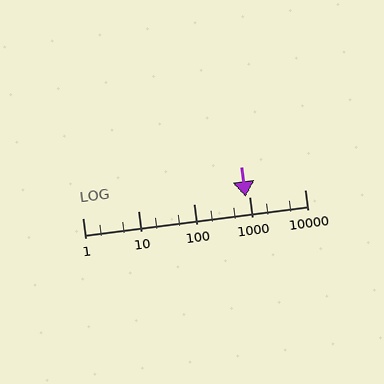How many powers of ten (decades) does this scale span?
The scale spans 4 decades, from 1 to 10000.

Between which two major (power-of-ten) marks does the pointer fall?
The pointer is between 100 and 1000.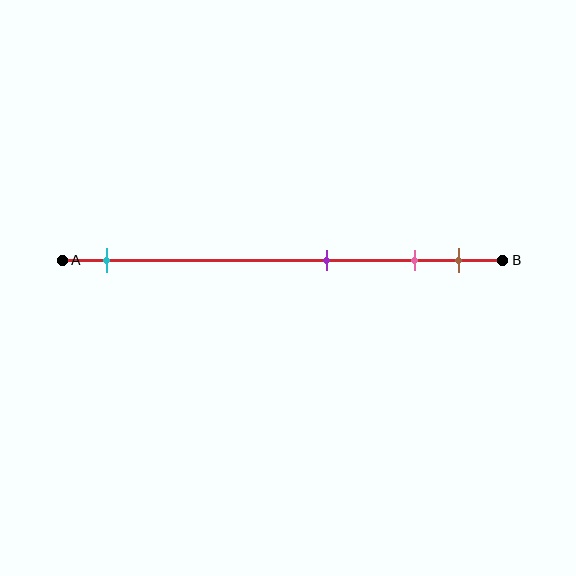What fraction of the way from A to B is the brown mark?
The brown mark is approximately 90% (0.9) of the way from A to B.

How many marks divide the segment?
There are 4 marks dividing the segment.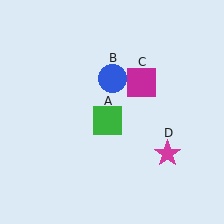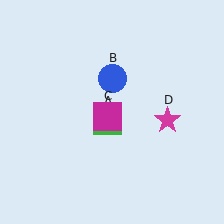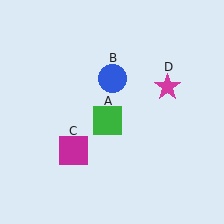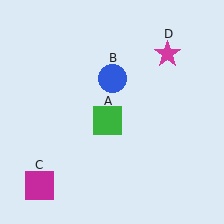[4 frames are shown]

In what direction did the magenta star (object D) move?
The magenta star (object D) moved up.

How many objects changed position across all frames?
2 objects changed position: magenta square (object C), magenta star (object D).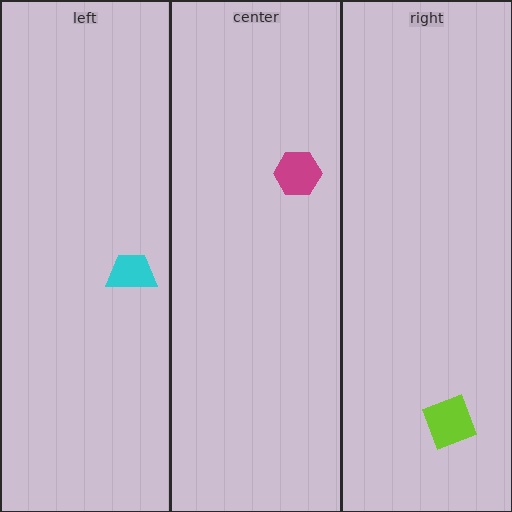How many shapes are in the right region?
1.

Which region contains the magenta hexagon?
The center region.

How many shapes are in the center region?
1.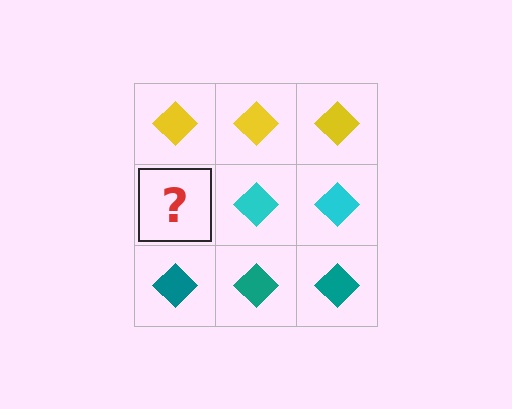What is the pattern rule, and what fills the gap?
The rule is that each row has a consistent color. The gap should be filled with a cyan diamond.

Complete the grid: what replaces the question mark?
The question mark should be replaced with a cyan diamond.